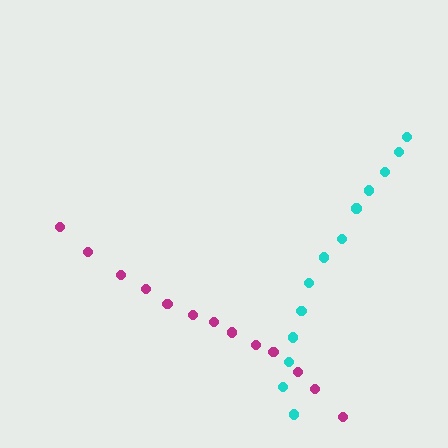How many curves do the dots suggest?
There are 2 distinct paths.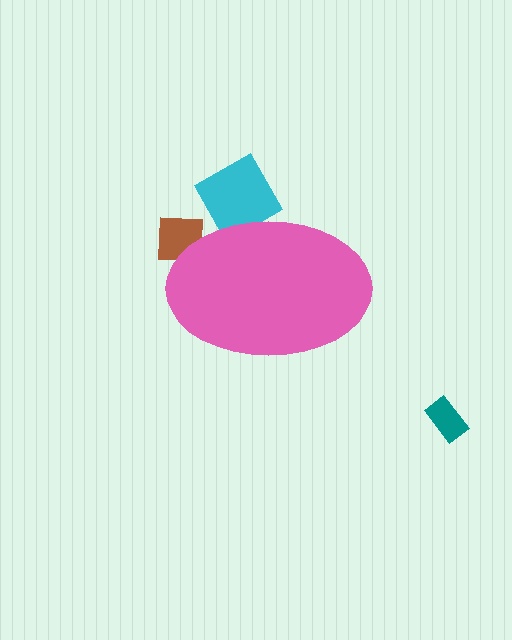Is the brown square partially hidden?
Yes, the brown square is partially hidden behind the pink ellipse.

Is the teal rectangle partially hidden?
No, the teal rectangle is fully visible.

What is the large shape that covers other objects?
A pink ellipse.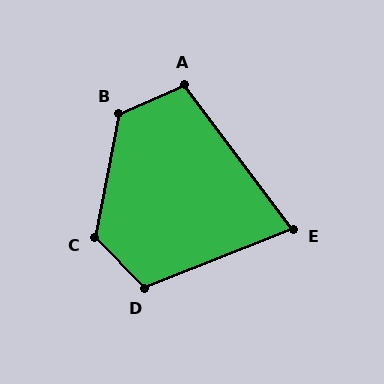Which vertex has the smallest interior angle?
E, at approximately 75 degrees.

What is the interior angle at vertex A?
Approximately 103 degrees (obtuse).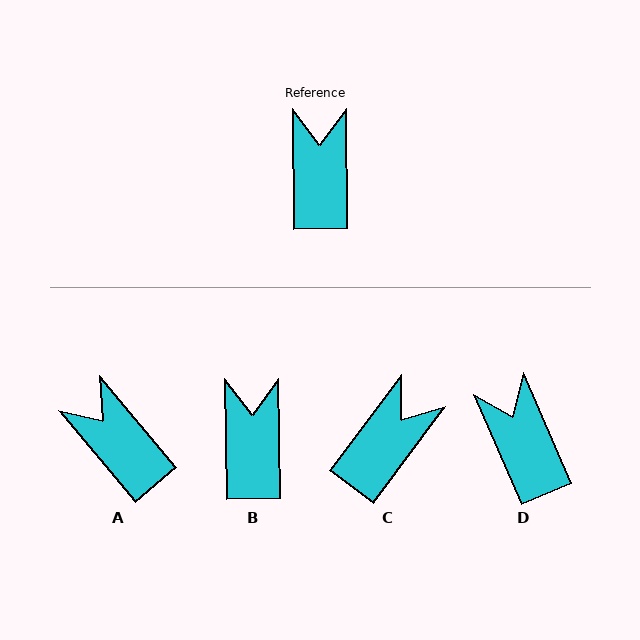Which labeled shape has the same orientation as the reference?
B.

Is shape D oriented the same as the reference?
No, it is off by about 23 degrees.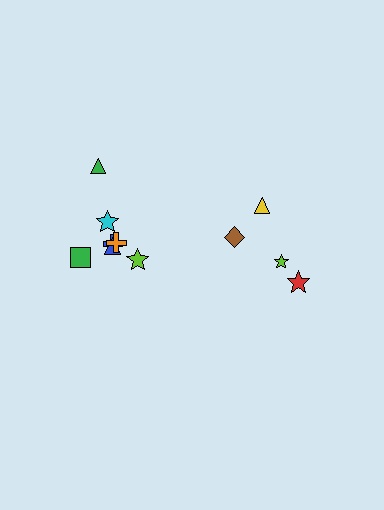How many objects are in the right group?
There are 4 objects.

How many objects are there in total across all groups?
There are 11 objects.